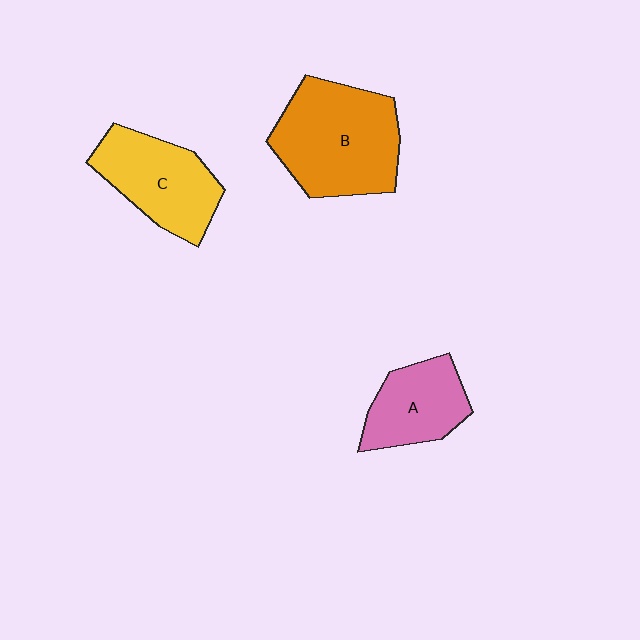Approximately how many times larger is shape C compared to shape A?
Approximately 1.3 times.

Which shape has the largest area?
Shape B (orange).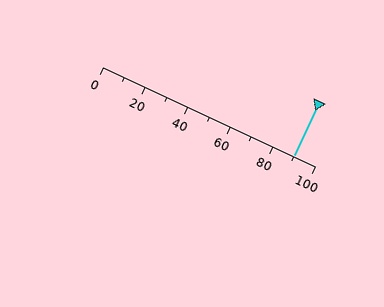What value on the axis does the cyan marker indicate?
The marker indicates approximately 90.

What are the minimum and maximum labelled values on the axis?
The axis runs from 0 to 100.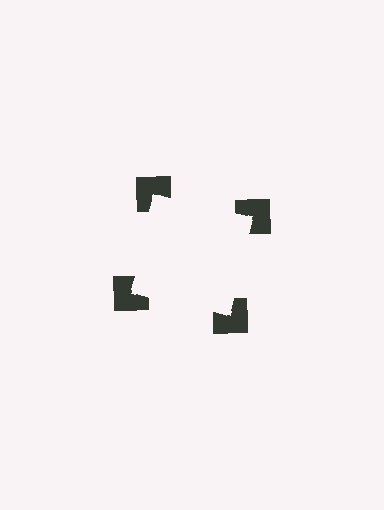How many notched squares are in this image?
There are 4 — one at each vertex of the illusory square.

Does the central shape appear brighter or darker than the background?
It typically appears slightly brighter than the background, even though no actual brightness change is drawn.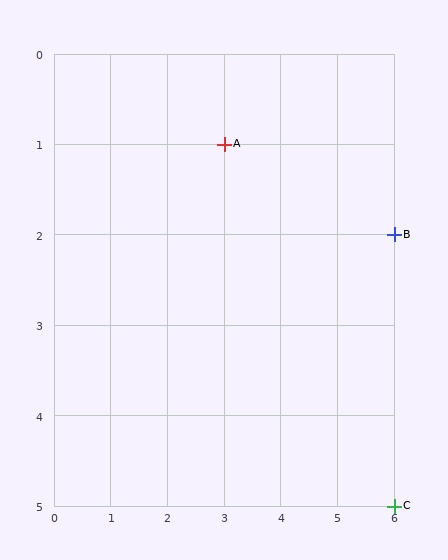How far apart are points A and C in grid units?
Points A and C are 3 columns and 4 rows apart (about 5.0 grid units diagonally).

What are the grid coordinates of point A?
Point A is at grid coordinates (3, 1).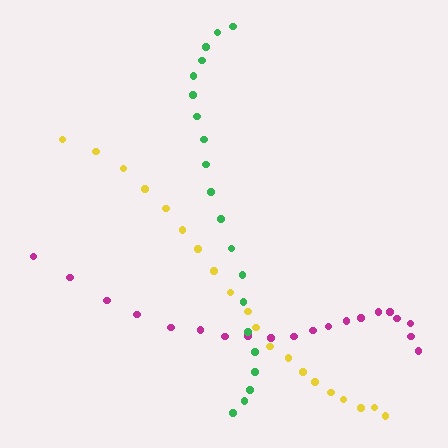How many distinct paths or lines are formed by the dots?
There are 3 distinct paths.